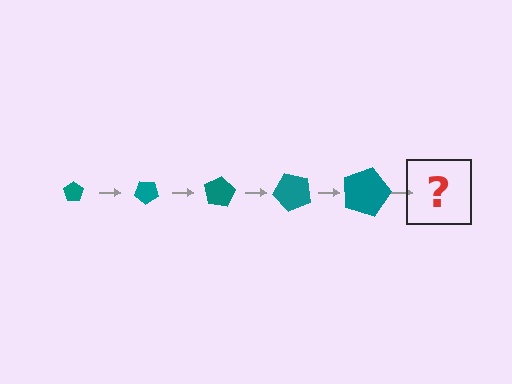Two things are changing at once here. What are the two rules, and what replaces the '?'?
The two rules are that the pentagon grows larger each step and it rotates 40 degrees each step. The '?' should be a pentagon, larger than the previous one and rotated 200 degrees from the start.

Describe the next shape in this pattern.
It should be a pentagon, larger than the previous one and rotated 200 degrees from the start.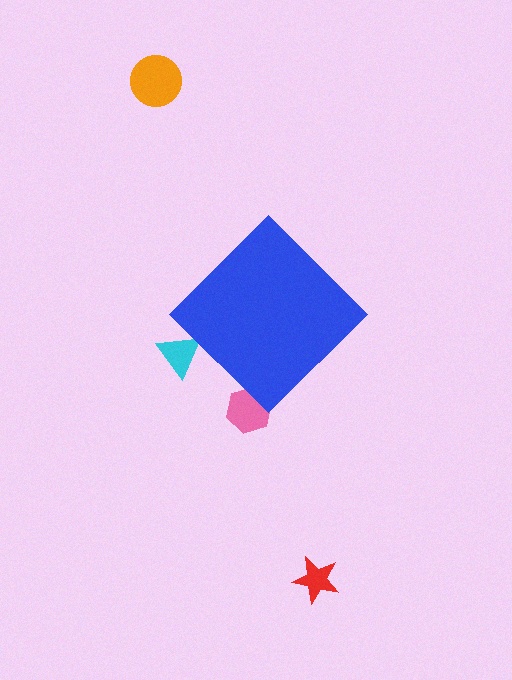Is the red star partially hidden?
No, the red star is fully visible.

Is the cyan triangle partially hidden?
Yes, the cyan triangle is partially hidden behind the blue diamond.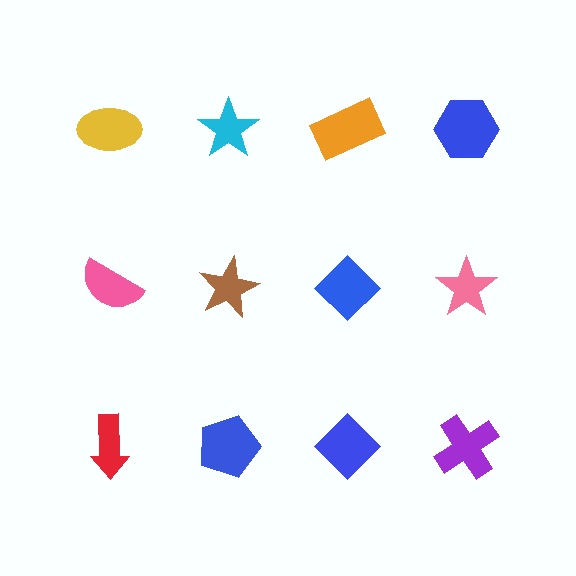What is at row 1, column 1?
A yellow ellipse.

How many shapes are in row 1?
4 shapes.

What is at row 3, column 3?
A blue diamond.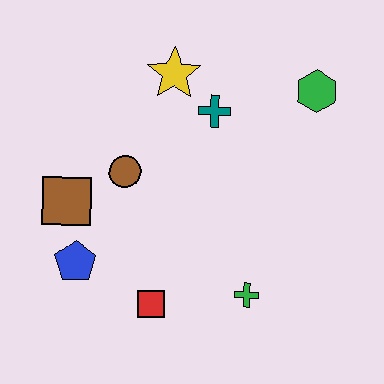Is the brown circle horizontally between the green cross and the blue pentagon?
Yes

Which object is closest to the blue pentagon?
The brown square is closest to the blue pentagon.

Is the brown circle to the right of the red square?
No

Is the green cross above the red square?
Yes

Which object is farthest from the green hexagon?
The blue pentagon is farthest from the green hexagon.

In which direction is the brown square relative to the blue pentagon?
The brown square is above the blue pentagon.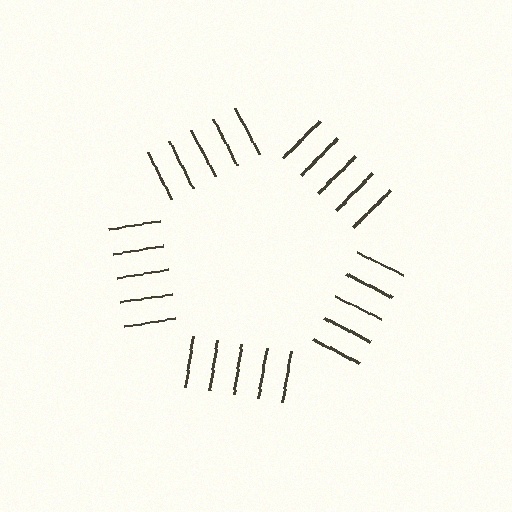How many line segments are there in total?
25 — 5 along each of the 5 edges.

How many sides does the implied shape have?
5 sides — the line-ends trace a pentagon.